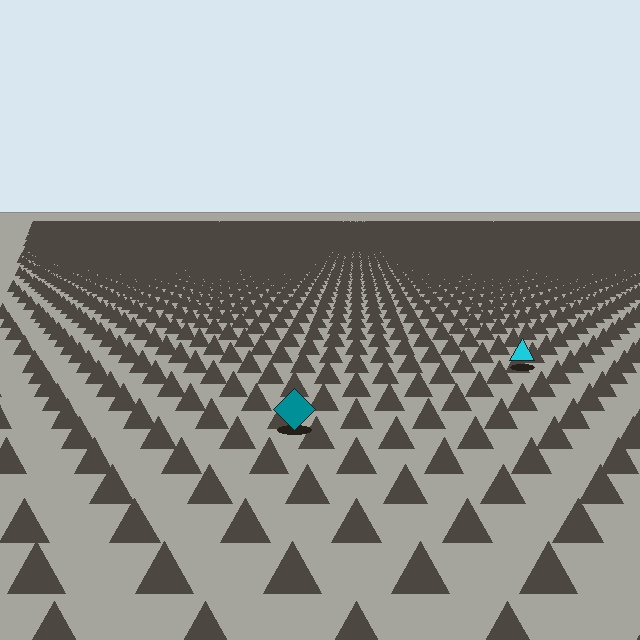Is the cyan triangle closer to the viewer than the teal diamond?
No. The teal diamond is closer — you can tell from the texture gradient: the ground texture is coarser near it.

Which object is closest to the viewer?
The teal diamond is closest. The texture marks near it are larger and more spread out.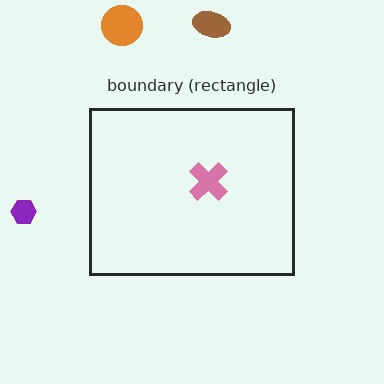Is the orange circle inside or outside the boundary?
Outside.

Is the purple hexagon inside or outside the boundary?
Outside.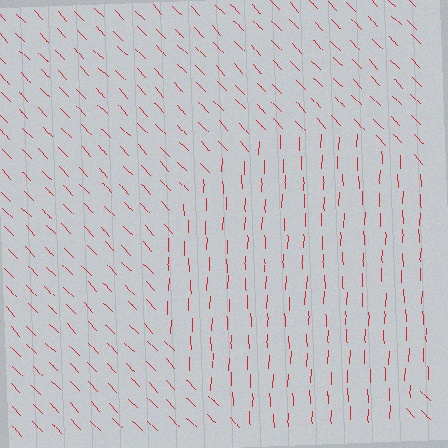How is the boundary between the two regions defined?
The boundary is defined purely by a change in line orientation (approximately 45 degrees difference). All lines are the same color and thickness.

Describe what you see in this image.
The image is filled with small red line segments. A circle region in the image has lines oriented differently from the surrounding lines, creating a visible texture boundary.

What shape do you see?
I see a circle.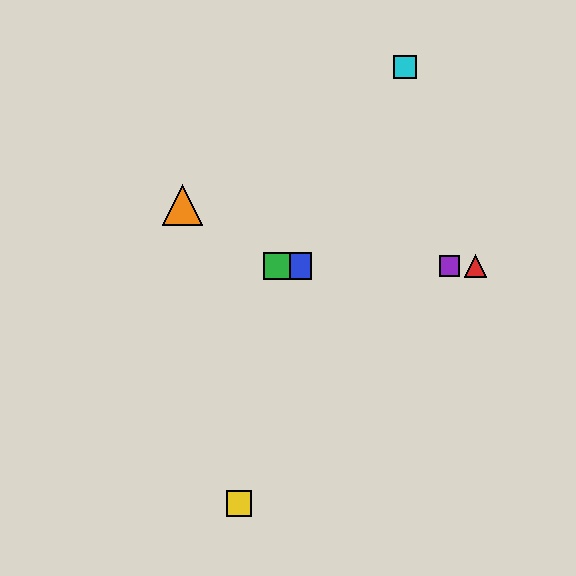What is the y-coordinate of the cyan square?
The cyan square is at y≈67.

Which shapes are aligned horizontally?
The red triangle, the blue square, the green square, the purple square are aligned horizontally.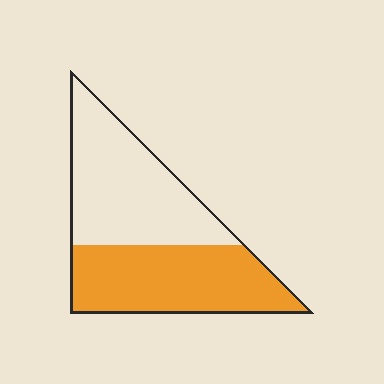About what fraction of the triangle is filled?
About one half (1/2).